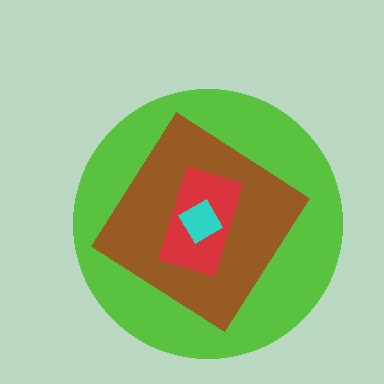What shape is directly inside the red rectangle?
The cyan diamond.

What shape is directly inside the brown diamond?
The red rectangle.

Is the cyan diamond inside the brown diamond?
Yes.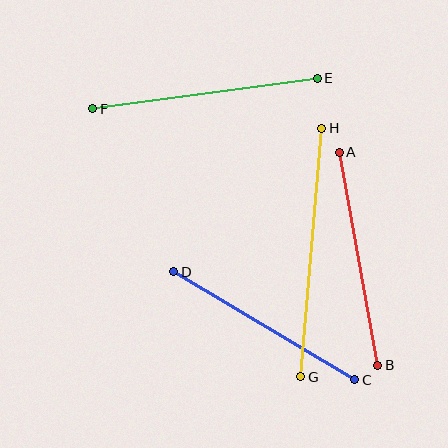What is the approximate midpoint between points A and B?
The midpoint is at approximately (359, 259) pixels.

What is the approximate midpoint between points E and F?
The midpoint is at approximately (205, 93) pixels.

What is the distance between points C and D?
The distance is approximately 211 pixels.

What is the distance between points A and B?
The distance is approximately 216 pixels.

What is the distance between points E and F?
The distance is approximately 226 pixels.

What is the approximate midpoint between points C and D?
The midpoint is at approximately (264, 326) pixels.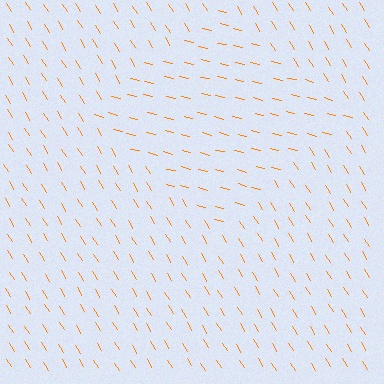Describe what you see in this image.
The image is filled with small orange line segments. A diamond region in the image has lines oriented differently from the surrounding lines, creating a visible texture boundary.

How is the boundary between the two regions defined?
The boundary is defined purely by a change in line orientation (approximately 45 degrees difference). All lines are the same color and thickness.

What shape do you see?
I see a diamond.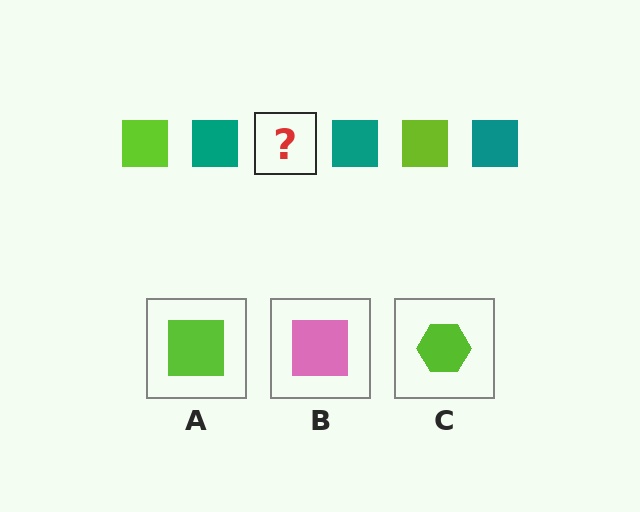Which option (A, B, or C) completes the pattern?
A.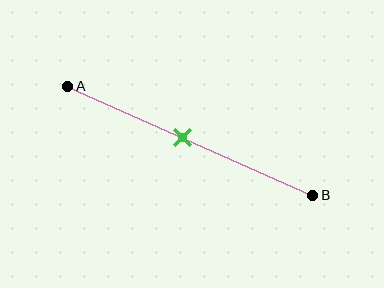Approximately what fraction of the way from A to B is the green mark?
The green mark is approximately 45% of the way from A to B.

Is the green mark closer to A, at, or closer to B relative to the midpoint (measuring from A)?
The green mark is approximately at the midpoint of segment AB.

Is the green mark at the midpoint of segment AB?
Yes, the mark is approximately at the midpoint.